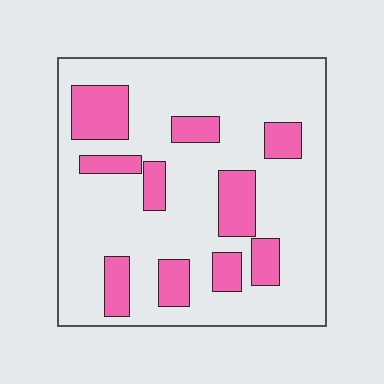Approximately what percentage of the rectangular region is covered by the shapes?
Approximately 25%.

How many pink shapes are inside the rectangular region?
10.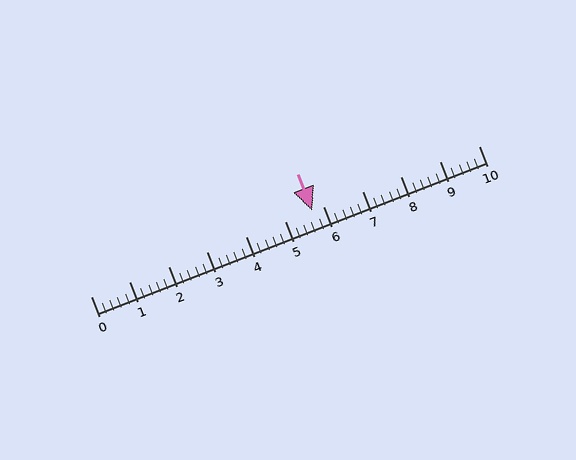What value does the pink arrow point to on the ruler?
The pink arrow points to approximately 5.7.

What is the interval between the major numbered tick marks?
The major tick marks are spaced 1 units apart.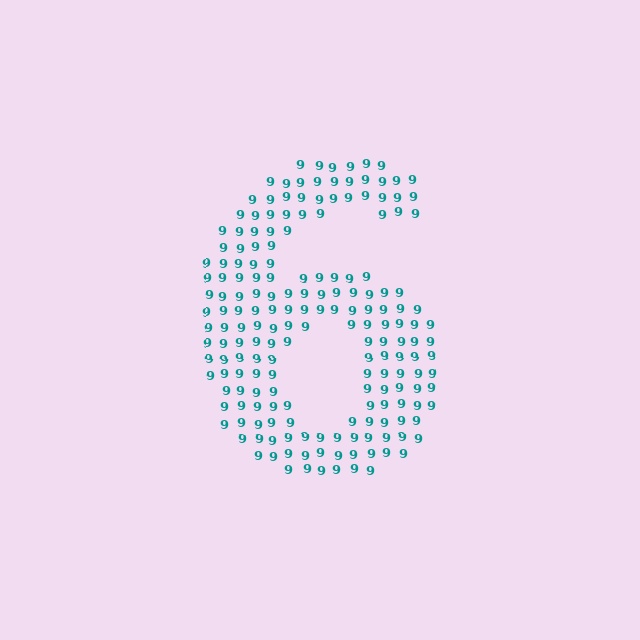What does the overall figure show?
The overall figure shows the digit 6.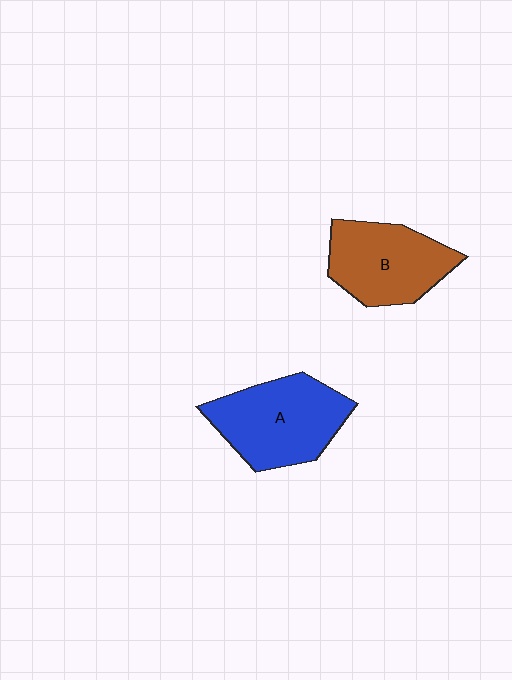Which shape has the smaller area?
Shape B (brown).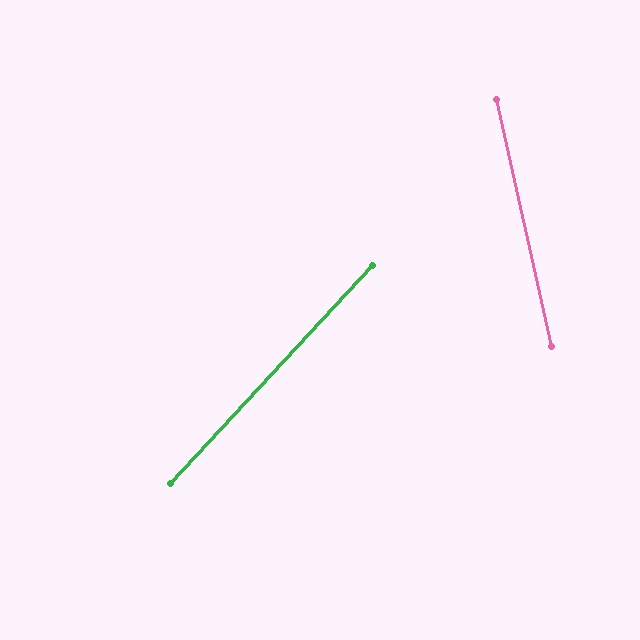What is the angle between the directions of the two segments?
Approximately 55 degrees.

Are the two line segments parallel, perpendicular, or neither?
Neither parallel nor perpendicular — they differ by about 55°.